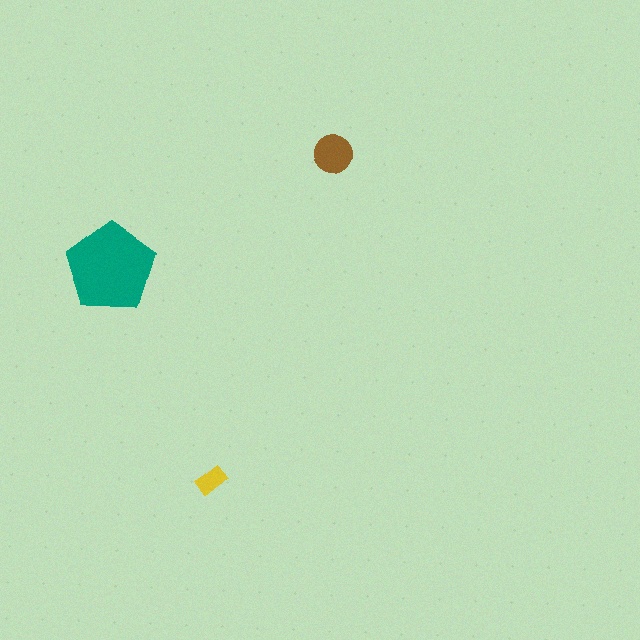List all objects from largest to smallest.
The teal pentagon, the brown circle, the yellow rectangle.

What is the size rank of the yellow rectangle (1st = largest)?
3rd.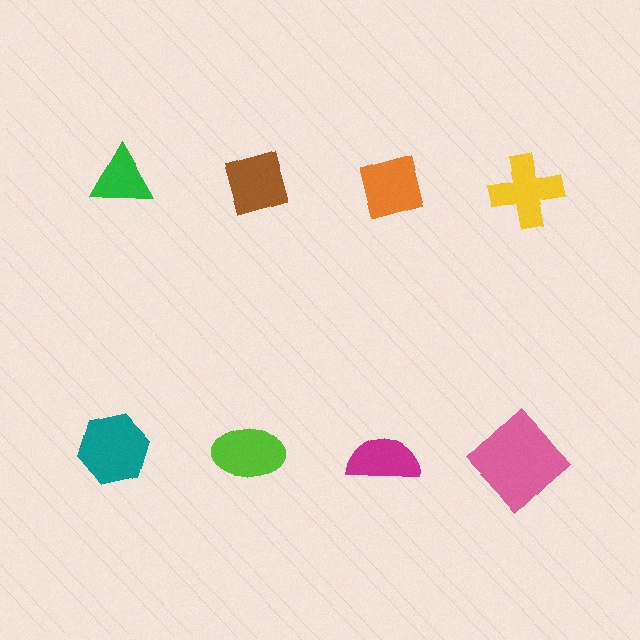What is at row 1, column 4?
A yellow cross.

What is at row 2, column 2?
A lime ellipse.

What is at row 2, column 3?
A magenta semicircle.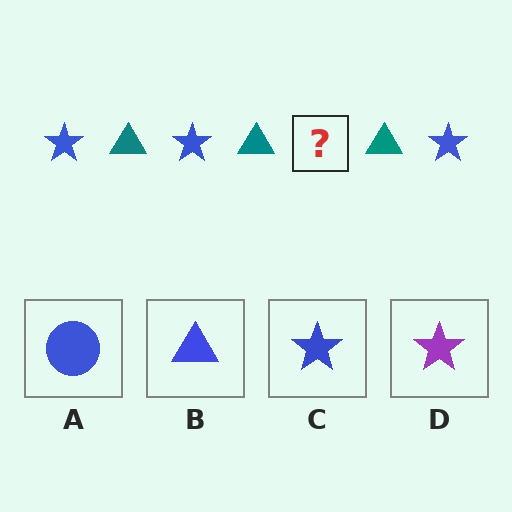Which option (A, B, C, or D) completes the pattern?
C.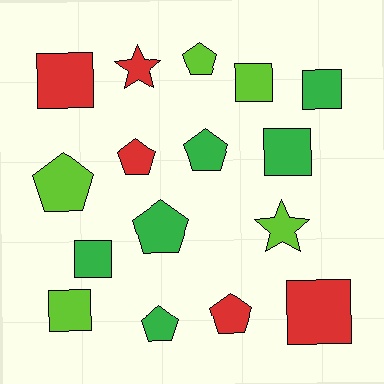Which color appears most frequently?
Green, with 6 objects.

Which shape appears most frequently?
Square, with 7 objects.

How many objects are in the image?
There are 16 objects.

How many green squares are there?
There are 3 green squares.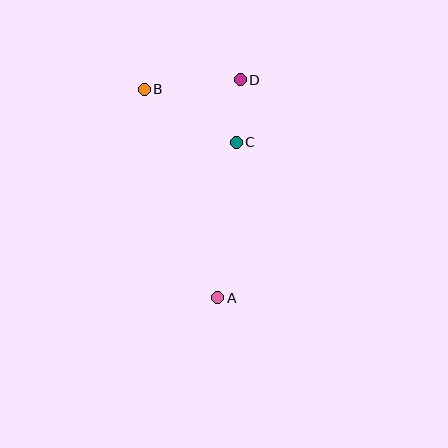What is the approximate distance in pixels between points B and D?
The distance between B and D is approximately 97 pixels.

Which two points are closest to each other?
Points C and D are closest to each other.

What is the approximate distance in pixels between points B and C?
The distance between B and C is approximately 106 pixels.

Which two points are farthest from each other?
Points A and B are farthest from each other.